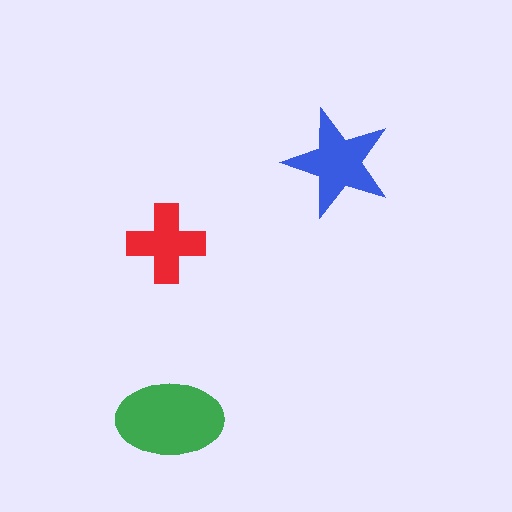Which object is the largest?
The green ellipse.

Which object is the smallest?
The red cross.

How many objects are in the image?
There are 3 objects in the image.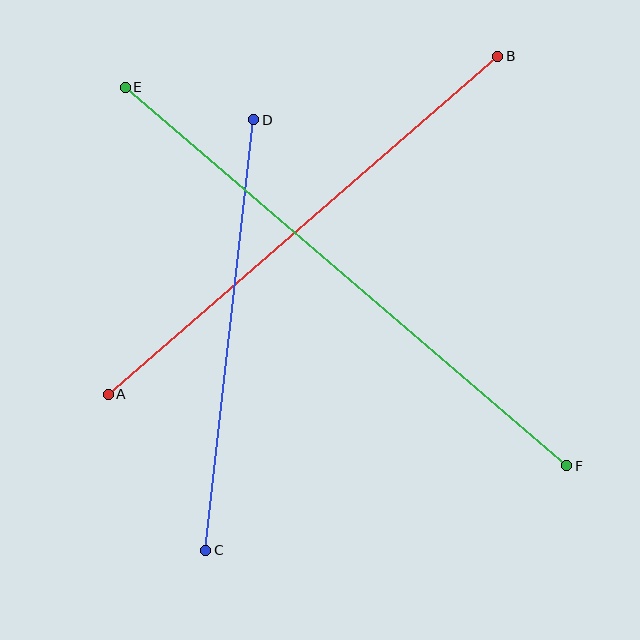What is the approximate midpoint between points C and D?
The midpoint is at approximately (230, 335) pixels.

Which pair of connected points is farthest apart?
Points E and F are farthest apart.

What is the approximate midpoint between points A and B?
The midpoint is at approximately (303, 225) pixels.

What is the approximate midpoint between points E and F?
The midpoint is at approximately (346, 276) pixels.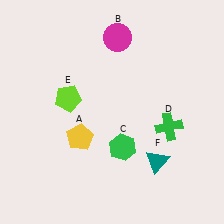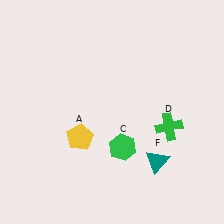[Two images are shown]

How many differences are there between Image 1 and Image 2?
There are 2 differences between the two images.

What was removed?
The magenta circle (B), the lime pentagon (E) were removed in Image 2.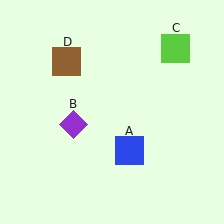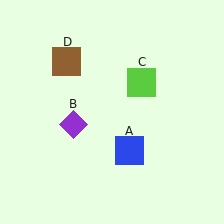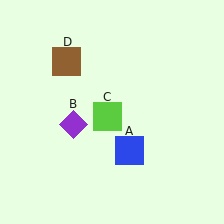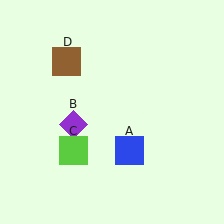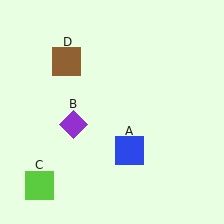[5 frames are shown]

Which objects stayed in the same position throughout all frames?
Blue square (object A) and purple diamond (object B) and brown square (object D) remained stationary.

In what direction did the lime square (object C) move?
The lime square (object C) moved down and to the left.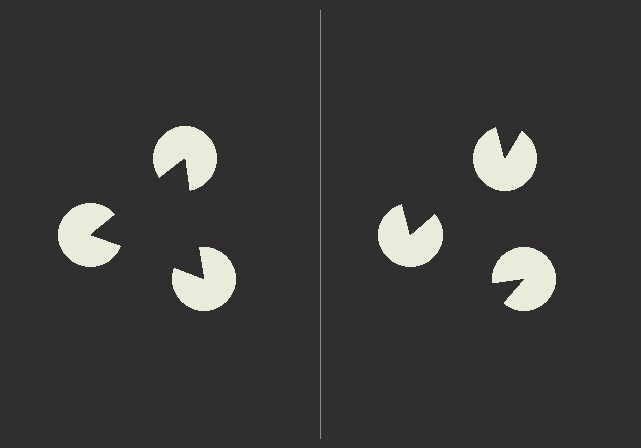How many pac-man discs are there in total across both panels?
6 — 3 on each side.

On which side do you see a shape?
An illusory triangle appears on the left side. On the right side the wedge cuts are rotated, so no coherent shape forms.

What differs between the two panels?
The pac-man discs are positioned identically on both sides; only the wedge orientations differ. On the left they align to a triangle; on the right they are misaligned.